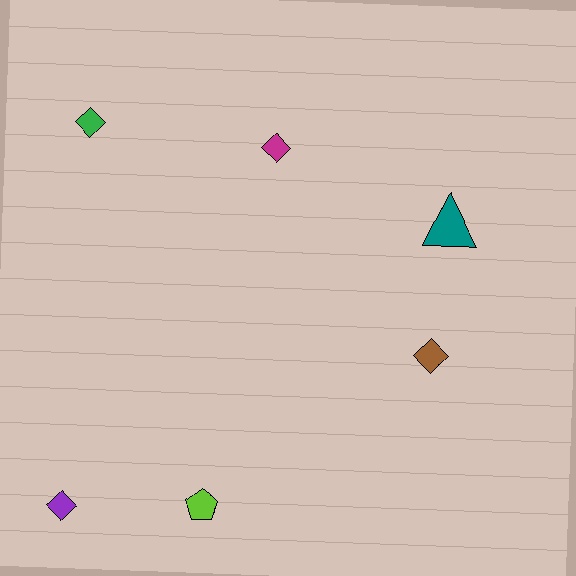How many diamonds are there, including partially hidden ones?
There are 4 diamonds.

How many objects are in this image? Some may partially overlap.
There are 6 objects.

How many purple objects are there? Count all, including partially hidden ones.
There is 1 purple object.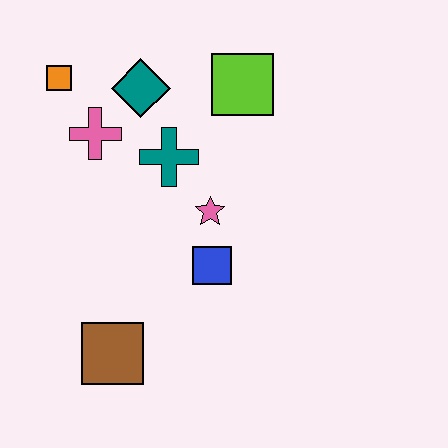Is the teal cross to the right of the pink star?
No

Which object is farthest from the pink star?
The orange square is farthest from the pink star.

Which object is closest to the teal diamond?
The pink cross is closest to the teal diamond.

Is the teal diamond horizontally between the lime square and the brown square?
Yes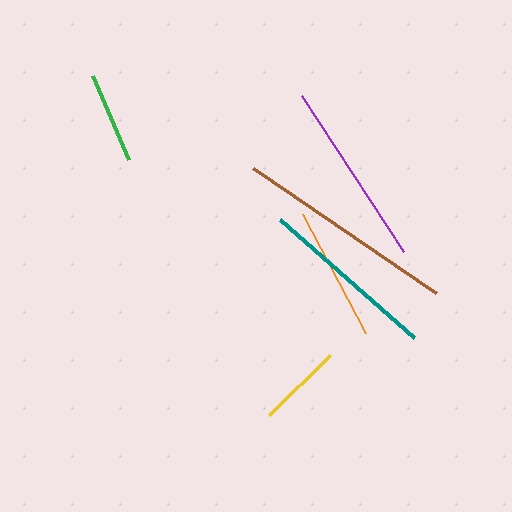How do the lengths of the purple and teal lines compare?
The purple and teal lines are approximately the same length.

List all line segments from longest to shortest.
From longest to shortest: brown, purple, teal, orange, green, yellow.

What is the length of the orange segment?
The orange segment is approximately 135 pixels long.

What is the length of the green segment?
The green segment is approximately 92 pixels long.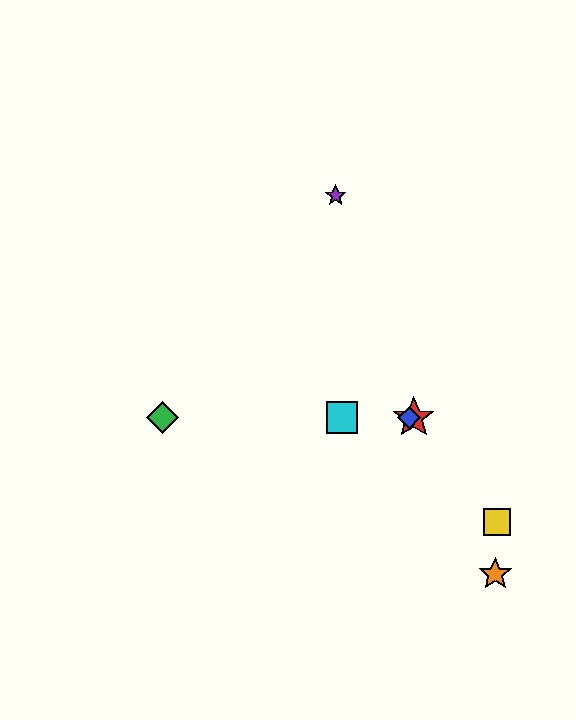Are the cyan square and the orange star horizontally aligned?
No, the cyan square is at y≈418 and the orange star is at y≈574.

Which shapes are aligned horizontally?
The red star, the blue diamond, the green diamond, the cyan square are aligned horizontally.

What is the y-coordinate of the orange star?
The orange star is at y≈574.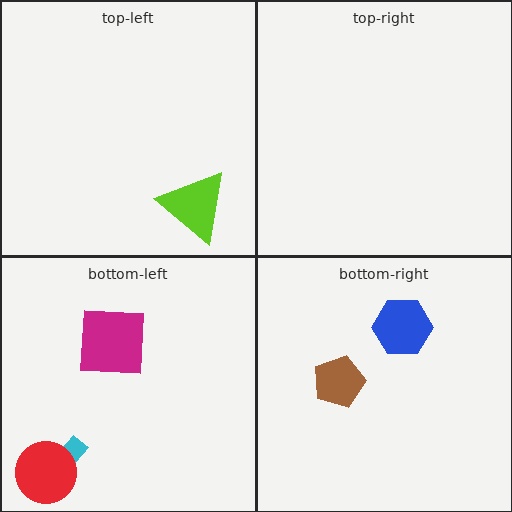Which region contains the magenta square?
The bottom-left region.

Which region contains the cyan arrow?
The bottom-left region.